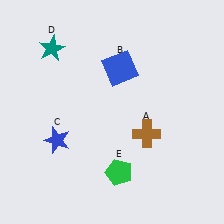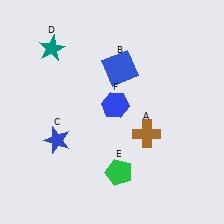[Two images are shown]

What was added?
A blue hexagon (F) was added in Image 2.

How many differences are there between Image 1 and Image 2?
There is 1 difference between the two images.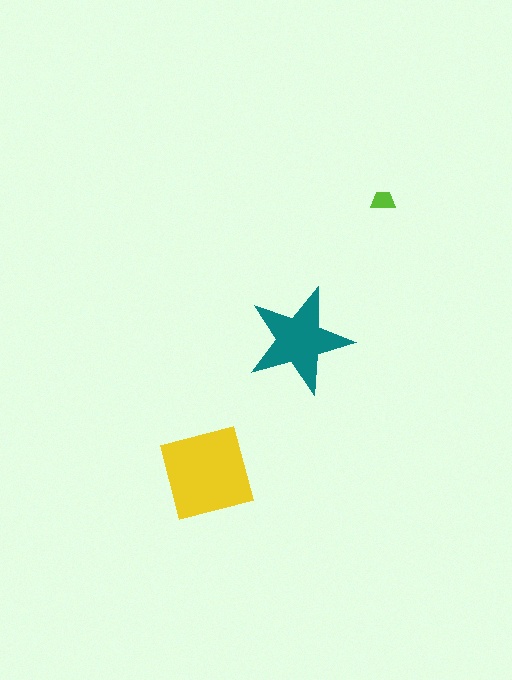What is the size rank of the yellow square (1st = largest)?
1st.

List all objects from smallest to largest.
The lime trapezoid, the teal star, the yellow square.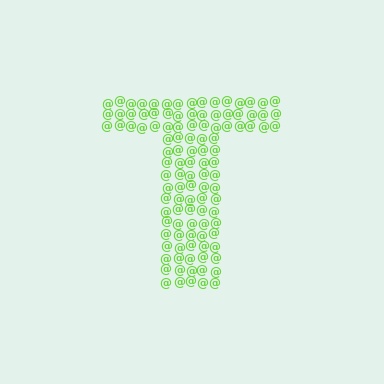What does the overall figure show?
The overall figure shows the letter T.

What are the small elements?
The small elements are at signs.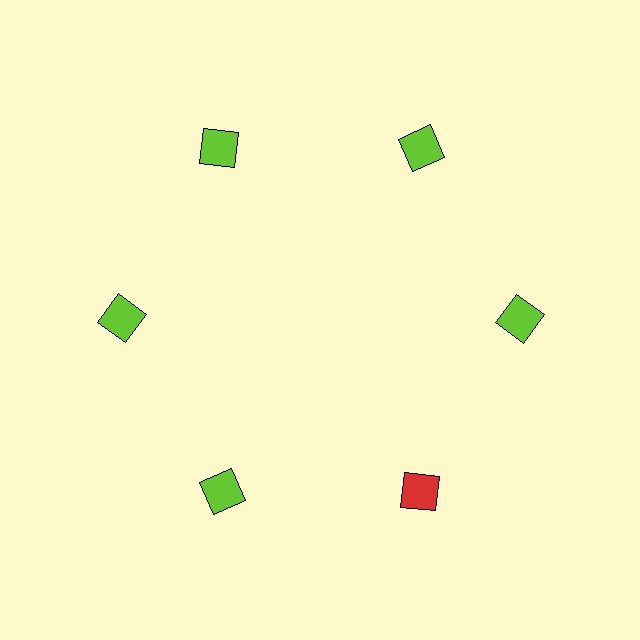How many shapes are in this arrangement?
There are 6 shapes arranged in a ring pattern.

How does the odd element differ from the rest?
It has a different color: red instead of lime.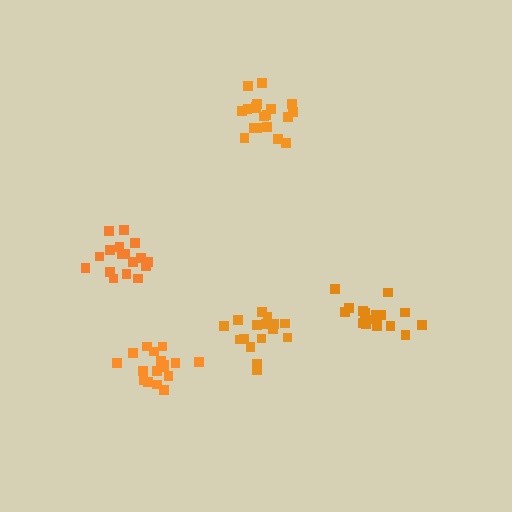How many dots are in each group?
Group 1: 19 dots, Group 2: 17 dots, Group 3: 17 dots, Group 4: 16 dots, Group 5: 19 dots (88 total).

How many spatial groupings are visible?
There are 5 spatial groupings.